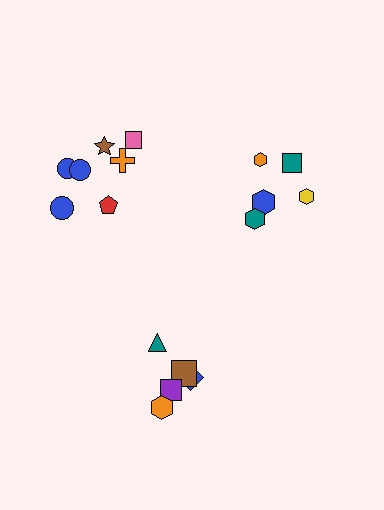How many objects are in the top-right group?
There are 5 objects.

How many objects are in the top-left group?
There are 7 objects.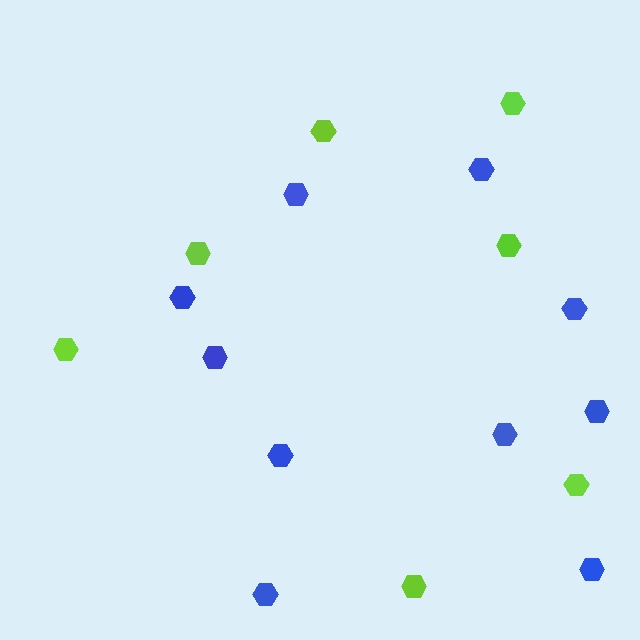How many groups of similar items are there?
There are 2 groups: one group of blue hexagons (10) and one group of lime hexagons (7).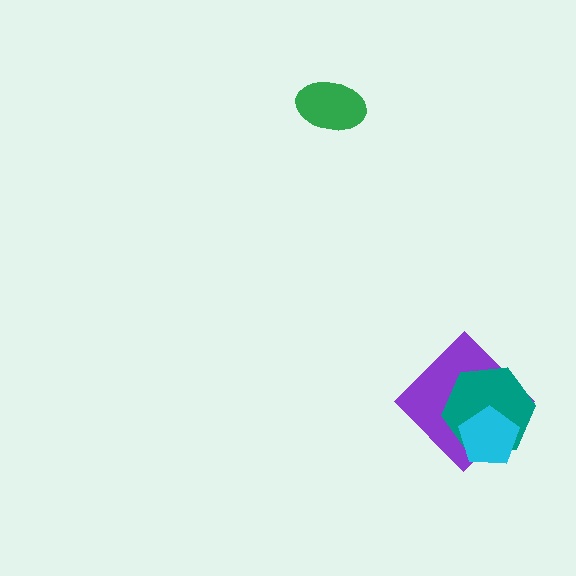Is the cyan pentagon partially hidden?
No, no other shape covers it.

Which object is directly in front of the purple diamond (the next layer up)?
The teal hexagon is directly in front of the purple diamond.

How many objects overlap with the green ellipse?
0 objects overlap with the green ellipse.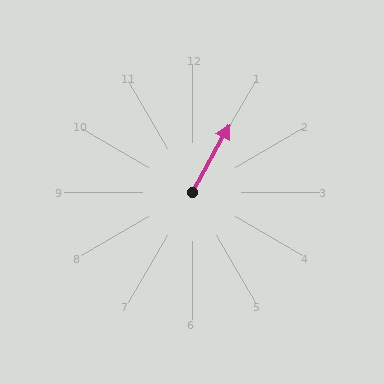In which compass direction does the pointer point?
Northeast.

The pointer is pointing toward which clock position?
Roughly 1 o'clock.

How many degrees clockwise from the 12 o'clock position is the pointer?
Approximately 29 degrees.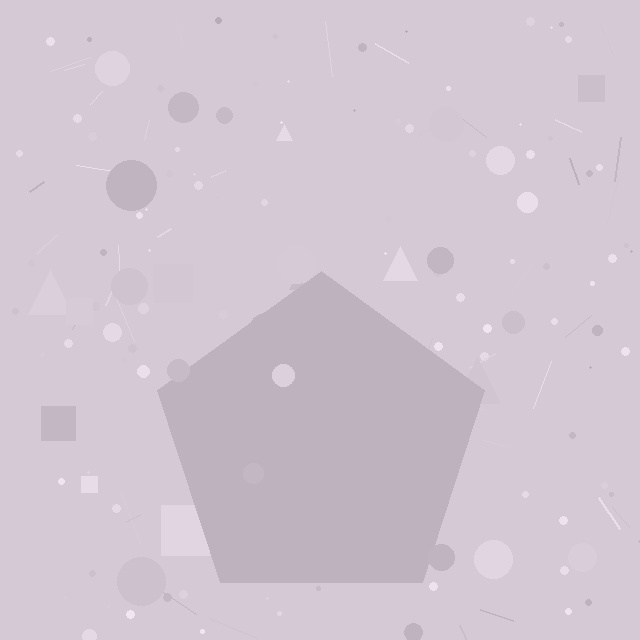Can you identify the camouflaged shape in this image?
The camouflaged shape is a pentagon.